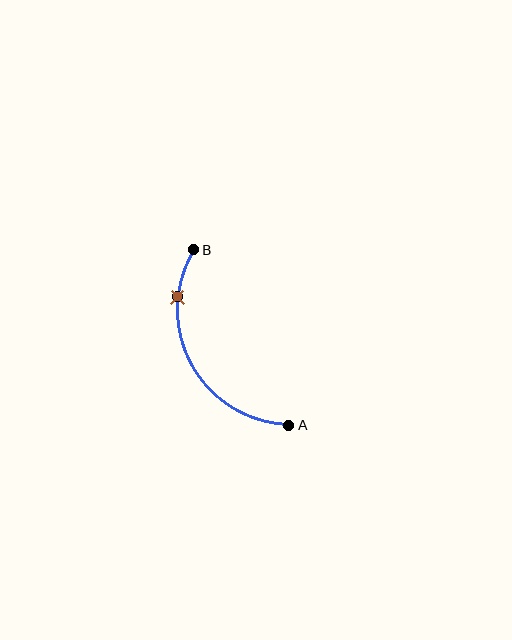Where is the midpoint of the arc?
The arc midpoint is the point on the curve farthest from the straight line joining A and B. It sits to the left of that line.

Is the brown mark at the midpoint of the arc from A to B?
No. The brown mark lies on the arc but is closer to endpoint B. The arc midpoint would be at the point on the curve equidistant along the arc from both A and B.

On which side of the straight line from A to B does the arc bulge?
The arc bulges to the left of the straight line connecting A and B.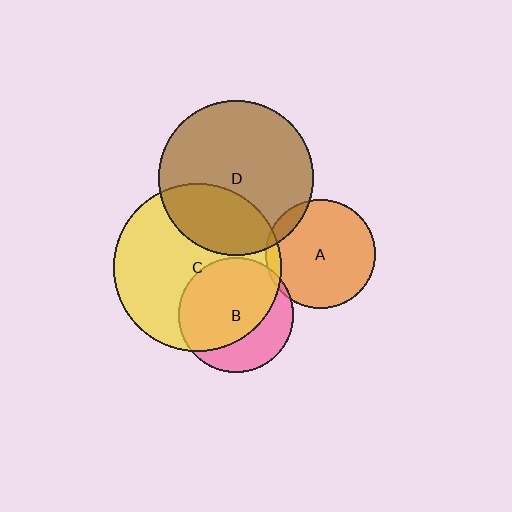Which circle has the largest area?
Circle C (yellow).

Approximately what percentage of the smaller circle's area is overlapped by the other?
Approximately 5%.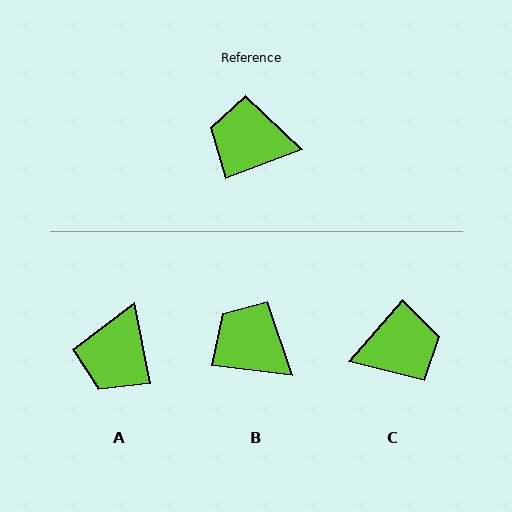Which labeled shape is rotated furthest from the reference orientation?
C, about 151 degrees away.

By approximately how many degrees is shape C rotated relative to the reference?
Approximately 151 degrees clockwise.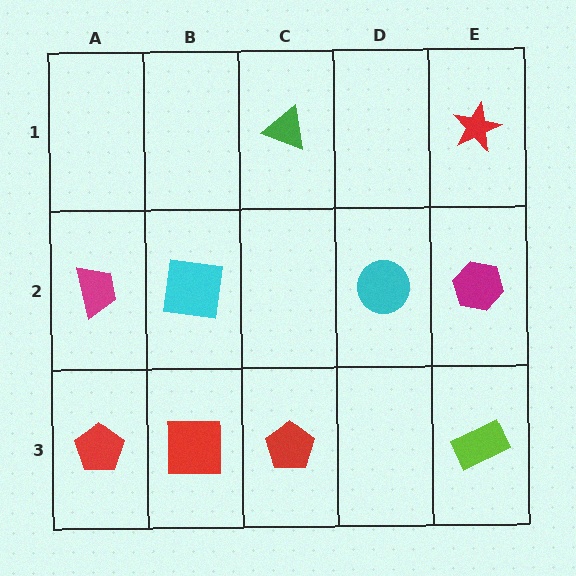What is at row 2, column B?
A cyan square.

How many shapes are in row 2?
4 shapes.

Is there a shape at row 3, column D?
No, that cell is empty.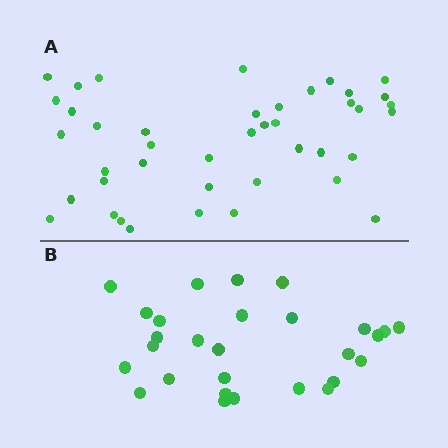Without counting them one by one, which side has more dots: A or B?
Region A (the top region) has more dots.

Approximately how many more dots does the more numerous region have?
Region A has approximately 15 more dots than region B.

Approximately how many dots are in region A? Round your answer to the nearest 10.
About 40 dots. (The exact count is 42, which rounds to 40.)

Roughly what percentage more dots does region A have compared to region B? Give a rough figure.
About 50% more.